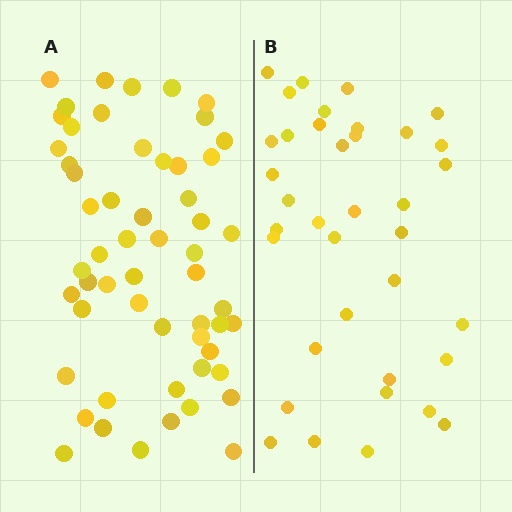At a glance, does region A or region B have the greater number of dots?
Region A (the left region) has more dots.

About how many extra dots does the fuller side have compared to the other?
Region A has approximately 20 more dots than region B.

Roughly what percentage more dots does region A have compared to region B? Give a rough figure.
About 50% more.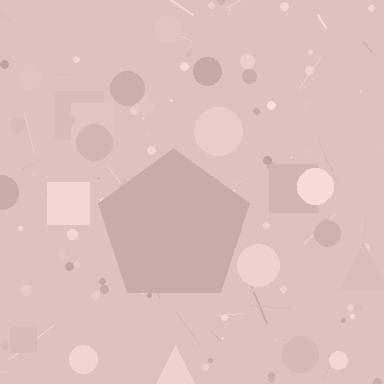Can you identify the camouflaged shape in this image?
The camouflaged shape is a pentagon.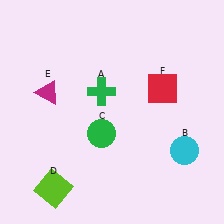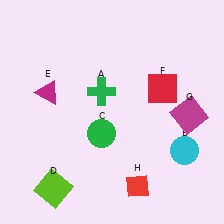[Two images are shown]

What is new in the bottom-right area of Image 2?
A magenta square (G) was added in the bottom-right area of Image 2.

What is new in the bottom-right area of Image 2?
A red diamond (H) was added in the bottom-right area of Image 2.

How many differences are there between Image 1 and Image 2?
There are 2 differences between the two images.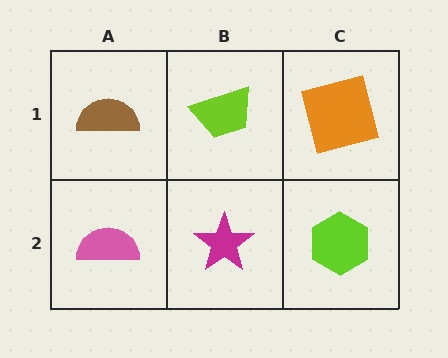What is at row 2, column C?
A lime hexagon.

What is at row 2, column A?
A pink semicircle.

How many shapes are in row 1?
3 shapes.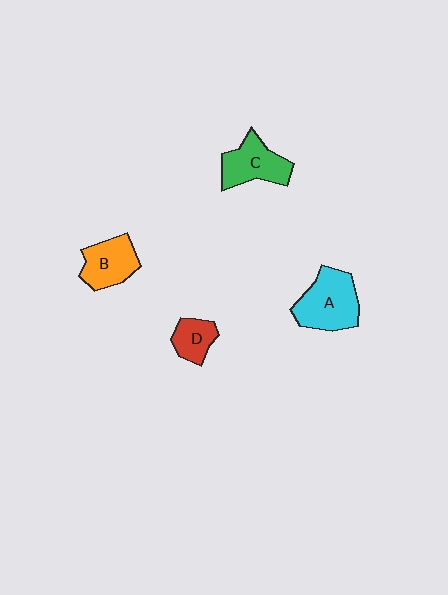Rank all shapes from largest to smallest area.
From largest to smallest: A (cyan), C (green), B (orange), D (red).